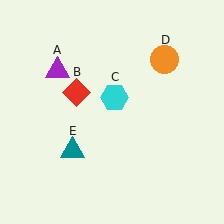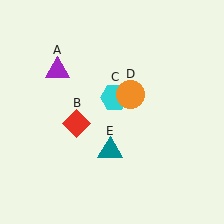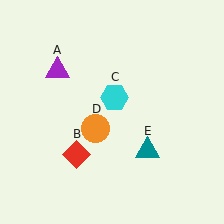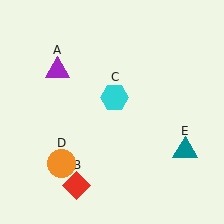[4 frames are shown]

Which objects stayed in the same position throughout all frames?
Purple triangle (object A) and cyan hexagon (object C) remained stationary.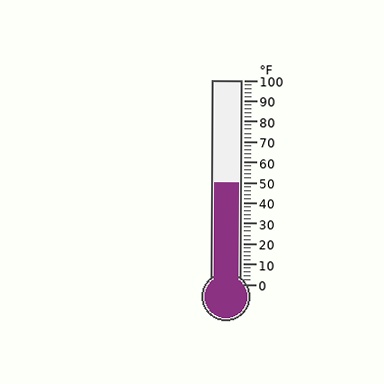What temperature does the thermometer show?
The thermometer shows approximately 50°F.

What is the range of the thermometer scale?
The thermometer scale ranges from 0°F to 100°F.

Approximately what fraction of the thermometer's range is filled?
The thermometer is filled to approximately 50% of its range.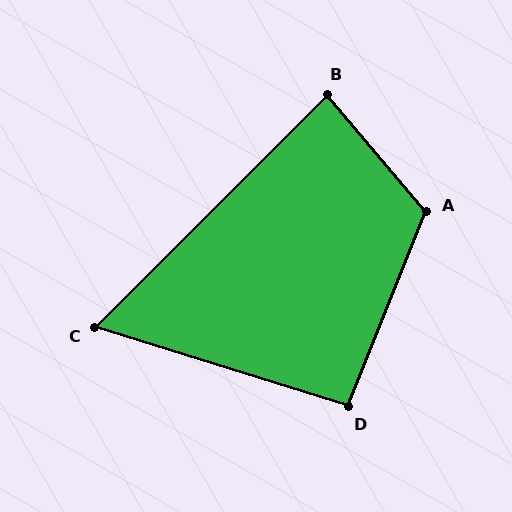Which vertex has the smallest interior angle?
C, at approximately 62 degrees.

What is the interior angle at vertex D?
Approximately 95 degrees (approximately right).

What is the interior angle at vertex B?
Approximately 85 degrees (approximately right).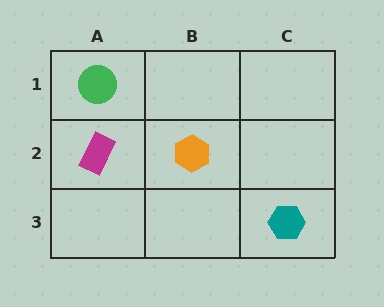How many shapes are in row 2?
2 shapes.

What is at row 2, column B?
An orange hexagon.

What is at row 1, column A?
A green circle.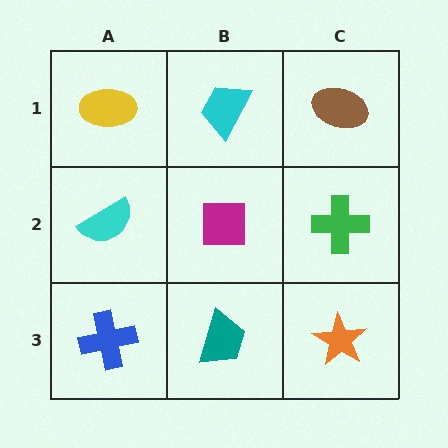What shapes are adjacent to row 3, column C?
A green cross (row 2, column C), a teal trapezoid (row 3, column B).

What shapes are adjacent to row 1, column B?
A magenta square (row 2, column B), a yellow ellipse (row 1, column A), a brown ellipse (row 1, column C).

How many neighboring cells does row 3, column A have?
2.